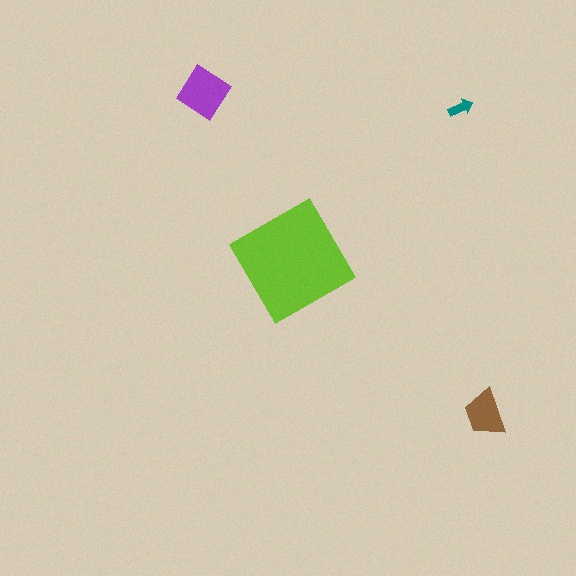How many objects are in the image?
There are 4 objects in the image.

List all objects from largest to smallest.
The lime diamond, the purple diamond, the brown trapezoid, the teal arrow.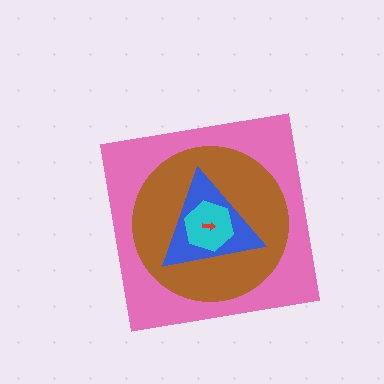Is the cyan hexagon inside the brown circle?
Yes.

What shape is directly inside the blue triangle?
The cyan hexagon.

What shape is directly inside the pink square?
The brown circle.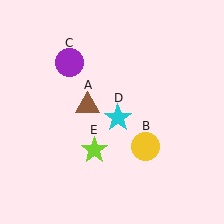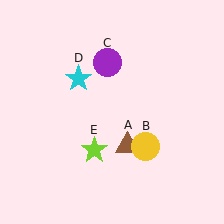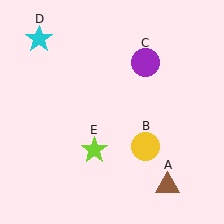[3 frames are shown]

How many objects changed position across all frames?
3 objects changed position: brown triangle (object A), purple circle (object C), cyan star (object D).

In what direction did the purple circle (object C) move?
The purple circle (object C) moved right.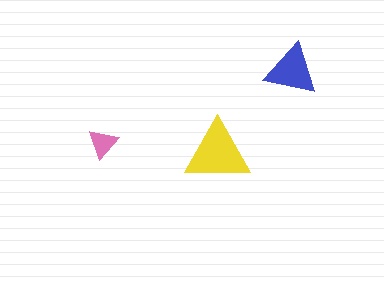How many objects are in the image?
There are 3 objects in the image.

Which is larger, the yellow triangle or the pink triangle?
The yellow one.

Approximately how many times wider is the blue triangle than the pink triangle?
About 1.5 times wider.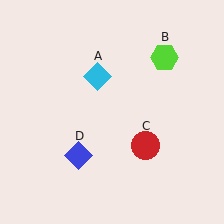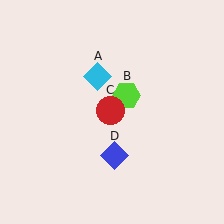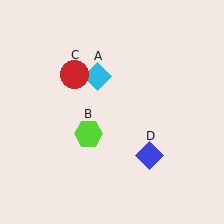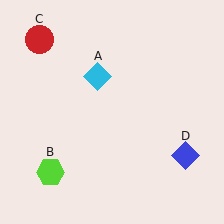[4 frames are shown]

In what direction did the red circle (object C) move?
The red circle (object C) moved up and to the left.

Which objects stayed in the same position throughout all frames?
Cyan diamond (object A) remained stationary.